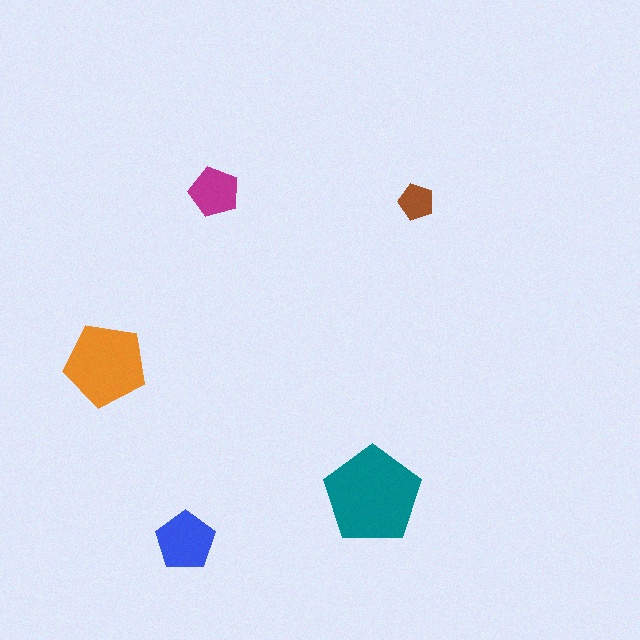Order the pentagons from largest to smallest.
the teal one, the orange one, the blue one, the magenta one, the brown one.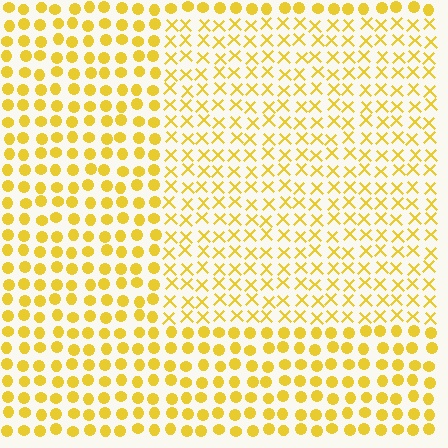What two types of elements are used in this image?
The image uses X marks inside the rectangle region and circles outside it.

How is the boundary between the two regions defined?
The boundary is defined by a change in element shape: X marks inside vs. circles outside. All elements share the same color and spacing.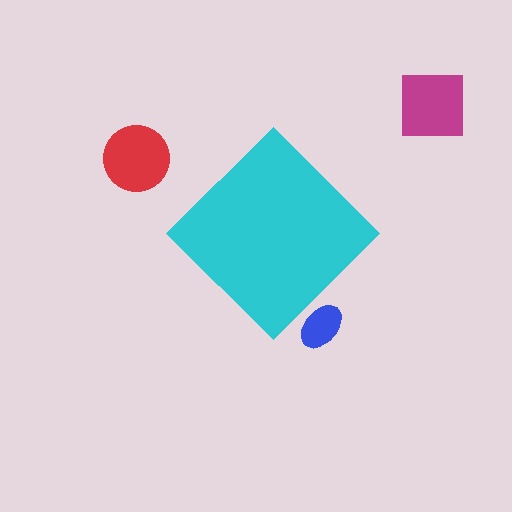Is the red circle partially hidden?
No, the red circle is fully visible.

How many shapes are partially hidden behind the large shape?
1 shape is partially hidden.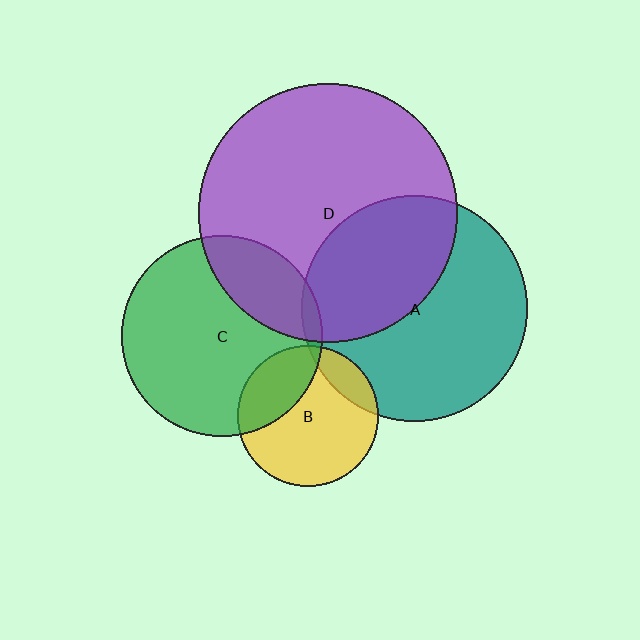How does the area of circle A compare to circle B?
Approximately 2.6 times.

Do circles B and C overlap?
Yes.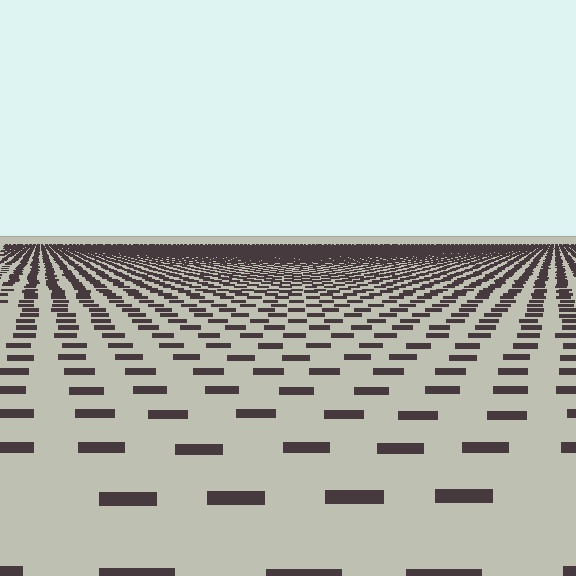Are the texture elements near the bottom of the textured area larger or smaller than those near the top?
Larger. Near the bottom, elements are closer to the viewer and appear at a bigger on-screen size.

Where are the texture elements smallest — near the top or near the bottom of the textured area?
Near the top.